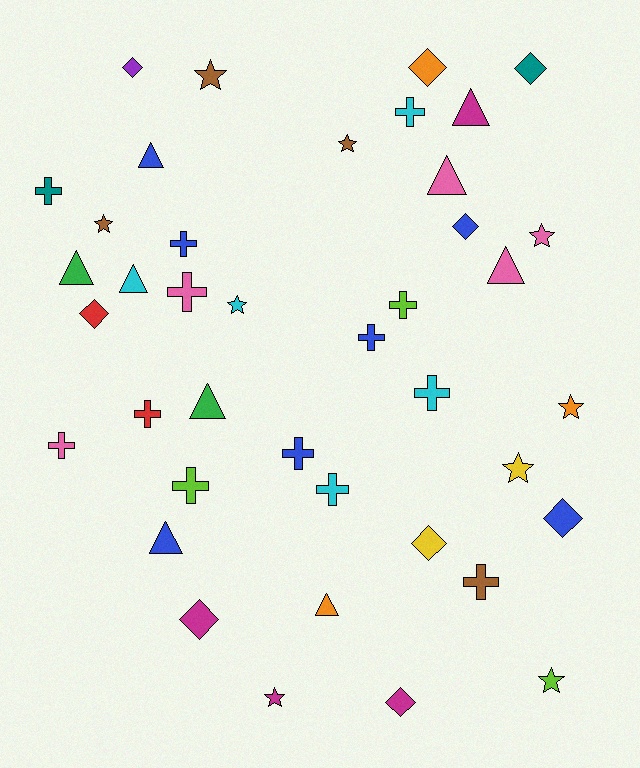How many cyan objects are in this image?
There are 5 cyan objects.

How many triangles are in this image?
There are 9 triangles.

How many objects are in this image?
There are 40 objects.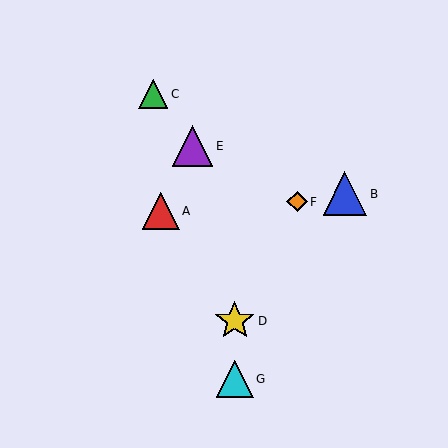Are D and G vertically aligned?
Yes, both are at x≈235.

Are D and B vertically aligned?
No, D is at x≈235 and B is at x≈345.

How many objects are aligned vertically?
2 objects (D, G) are aligned vertically.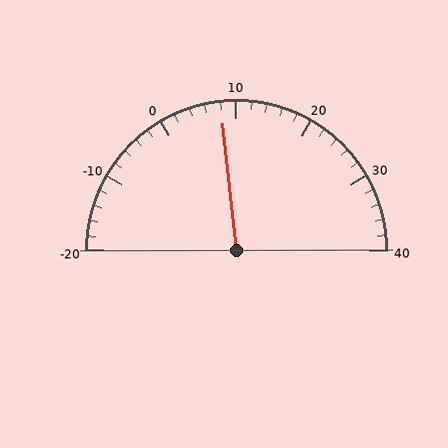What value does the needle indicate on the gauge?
The needle indicates approximately 8.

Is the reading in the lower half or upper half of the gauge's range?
The reading is in the lower half of the range (-20 to 40).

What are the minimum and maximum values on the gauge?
The gauge ranges from -20 to 40.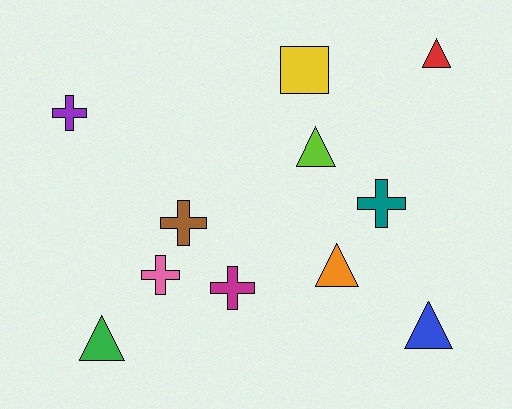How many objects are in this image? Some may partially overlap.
There are 11 objects.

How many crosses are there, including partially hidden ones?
There are 5 crosses.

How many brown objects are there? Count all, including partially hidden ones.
There is 1 brown object.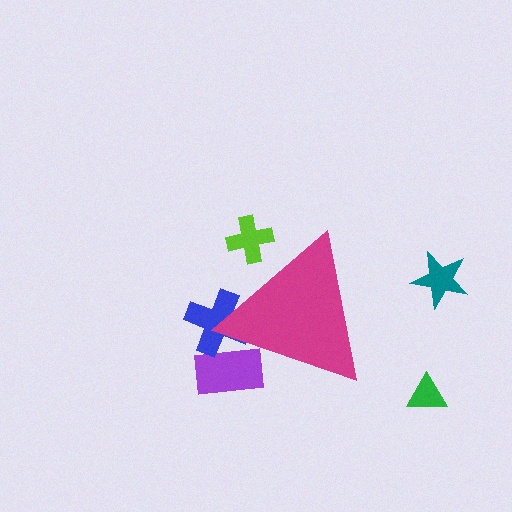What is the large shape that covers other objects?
A magenta triangle.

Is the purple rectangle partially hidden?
Yes, the purple rectangle is partially hidden behind the magenta triangle.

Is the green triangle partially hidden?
No, the green triangle is fully visible.